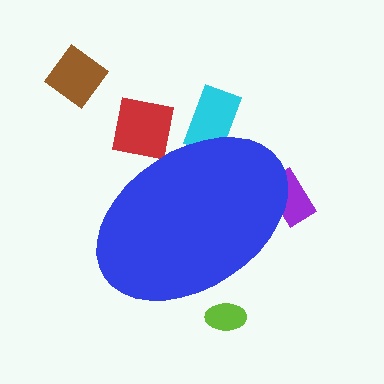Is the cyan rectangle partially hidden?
Yes, the cyan rectangle is partially hidden behind the blue ellipse.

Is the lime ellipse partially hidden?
Yes, the lime ellipse is partially hidden behind the blue ellipse.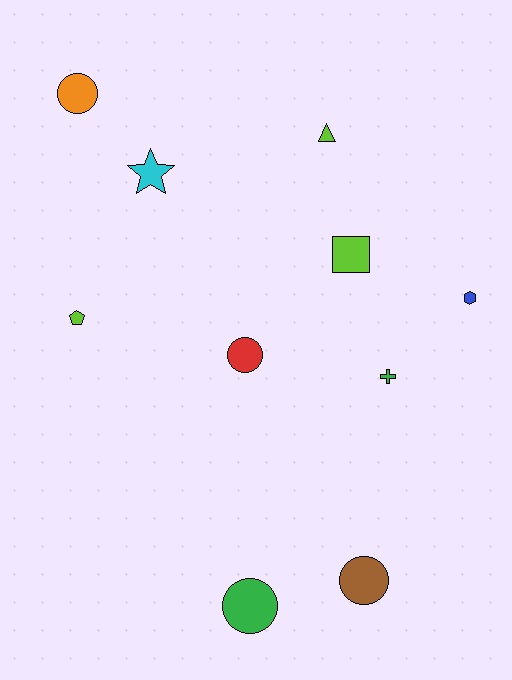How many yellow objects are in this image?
There are no yellow objects.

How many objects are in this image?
There are 10 objects.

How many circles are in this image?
There are 4 circles.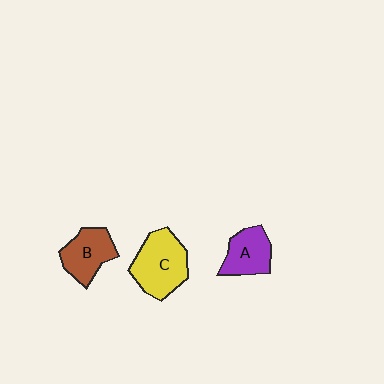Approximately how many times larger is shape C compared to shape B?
Approximately 1.4 times.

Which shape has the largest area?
Shape C (yellow).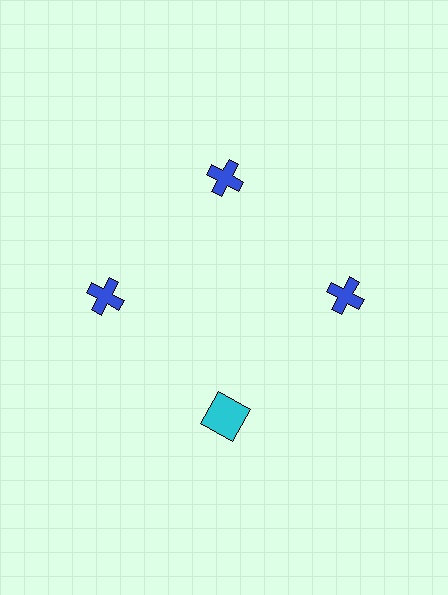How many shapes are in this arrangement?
There are 4 shapes arranged in a ring pattern.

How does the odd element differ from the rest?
It differs in both color (cyan instead of blue) and shape (square instead of cross).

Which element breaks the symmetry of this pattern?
The cyan square at roughly the 6 o'clock position breaks the symmetry. All other shapes are blue crosses.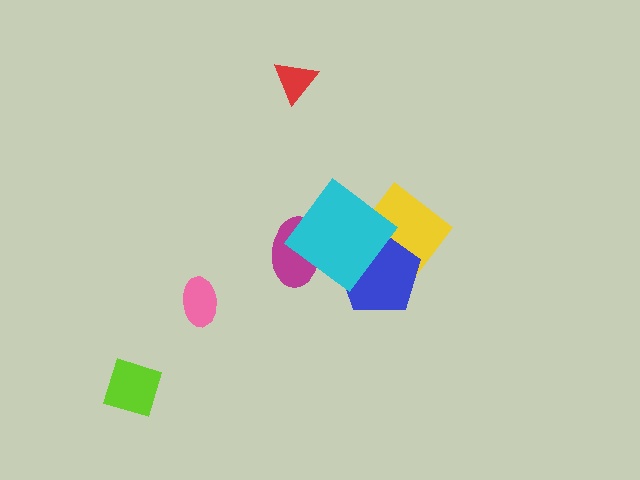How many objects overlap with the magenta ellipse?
1 object overlaps with the magenta ellipse.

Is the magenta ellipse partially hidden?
Yes, it is partially covered by another shape.